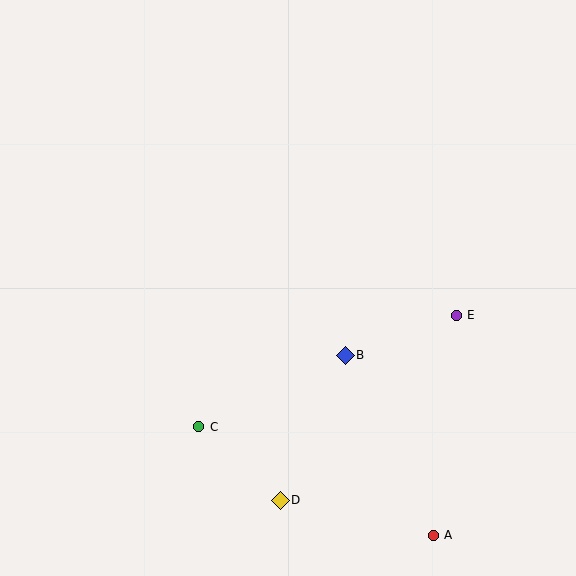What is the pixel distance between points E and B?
The distance between E and B is 118 pixels.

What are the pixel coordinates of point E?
Point E is at (456, 315).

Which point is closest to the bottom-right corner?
Point A is closest to the bottom-right corner.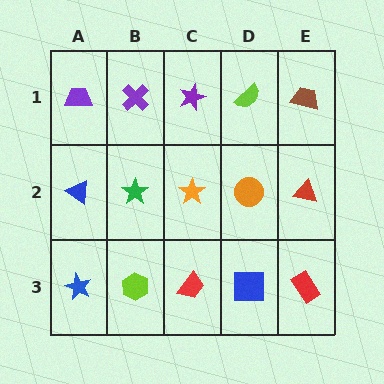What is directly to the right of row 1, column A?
A purple cross.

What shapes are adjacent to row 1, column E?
A red triangle (row 2, column E), a lime semicircle (row 1, column D).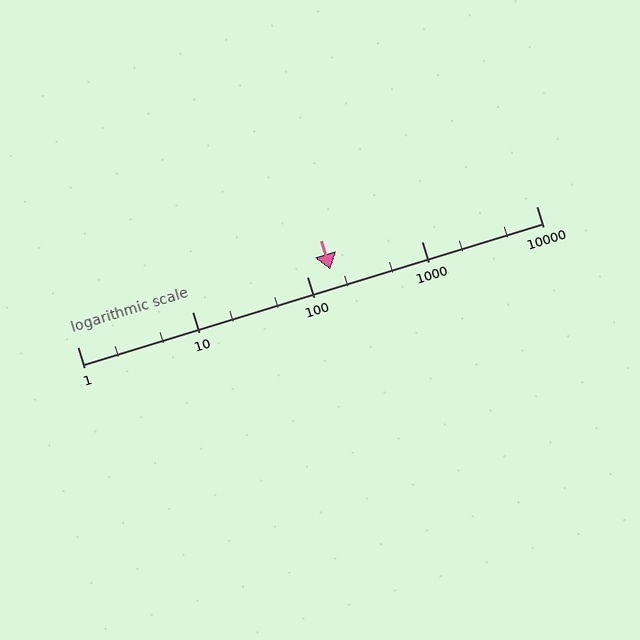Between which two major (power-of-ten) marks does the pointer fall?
The pointer is between 100 and 1000.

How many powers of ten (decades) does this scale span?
The scale spans 4 decades, from 1 to 10000.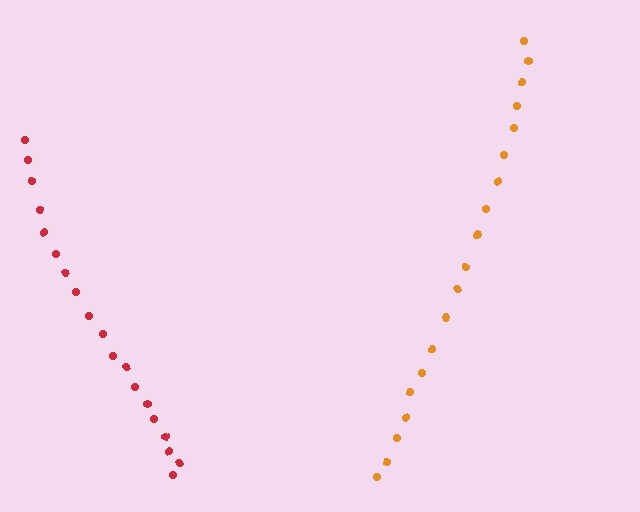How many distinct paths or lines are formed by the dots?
There are 2 distinct paths.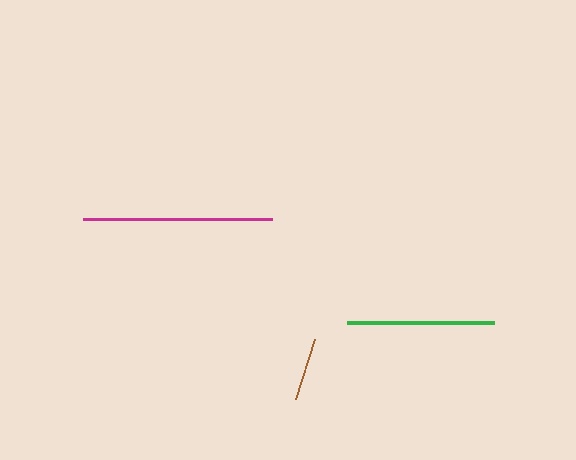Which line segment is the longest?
The magenta line is the longest at approximately 189 pixels.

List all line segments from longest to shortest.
From longest to shortest: magenta, green, brown.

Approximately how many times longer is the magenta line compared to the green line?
The magenta line is approximately 1.3 times the length of the green line.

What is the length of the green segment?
The green segment is approximately 148 pixels long.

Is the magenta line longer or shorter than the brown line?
The magenta line is longer than the brown line.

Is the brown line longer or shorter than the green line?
The green line is longer than the brown line.